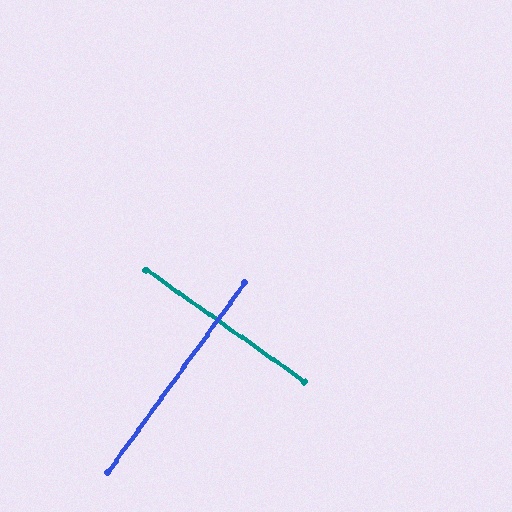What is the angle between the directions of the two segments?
Approximately 89 degrees.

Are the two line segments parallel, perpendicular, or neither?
Perpendicular — they meet at approximately 89°.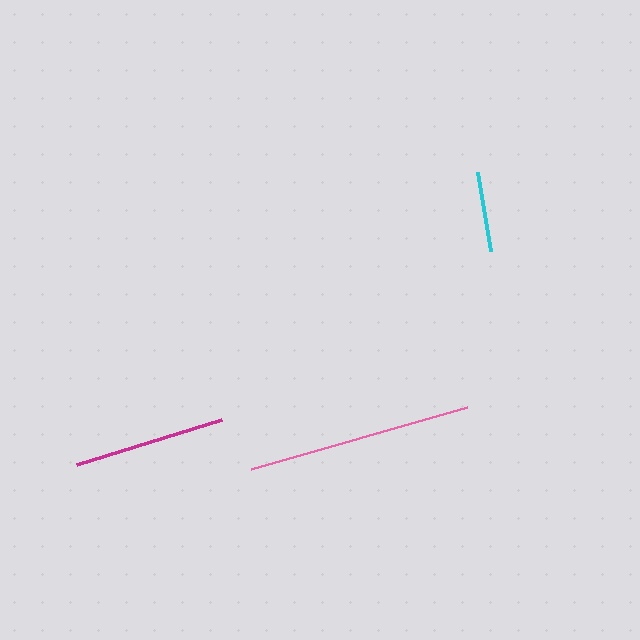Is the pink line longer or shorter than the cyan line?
The pink line is longer than the cyan line.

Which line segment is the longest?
The pink line is the longest at approximately 224 pixels.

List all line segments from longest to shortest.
From longest to shortest: pink, magenta, cyan.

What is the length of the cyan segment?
The cyan segment is approximately 80 pixels long.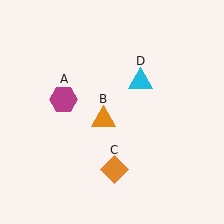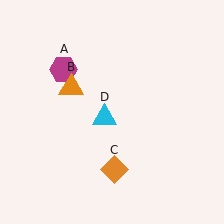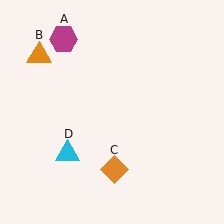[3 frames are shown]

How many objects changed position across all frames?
3 objects changed position: magenta hexagon (object A), orange triangle (object B), cyan triangle (object D).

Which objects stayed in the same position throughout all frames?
Orange diamond (object C) remained stationary.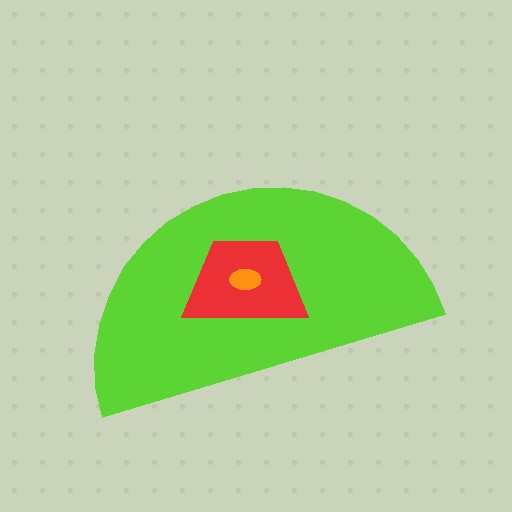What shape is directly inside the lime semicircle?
The red trapezoid.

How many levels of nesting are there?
3.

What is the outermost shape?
The lime semicircle.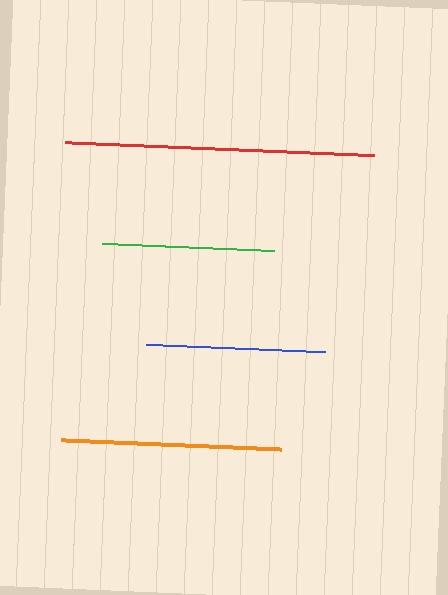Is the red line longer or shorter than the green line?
The red line is longer than the green line.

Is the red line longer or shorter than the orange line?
The red line is longer than the orange line.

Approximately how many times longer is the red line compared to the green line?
The red line is approximately 1.8 times the length of the green line.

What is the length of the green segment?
The green segment is approximately 172 pixels long.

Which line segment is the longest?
The red line is the longest at approximately 309 pixels.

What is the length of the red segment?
The red segment is approximately 309 pixels long.